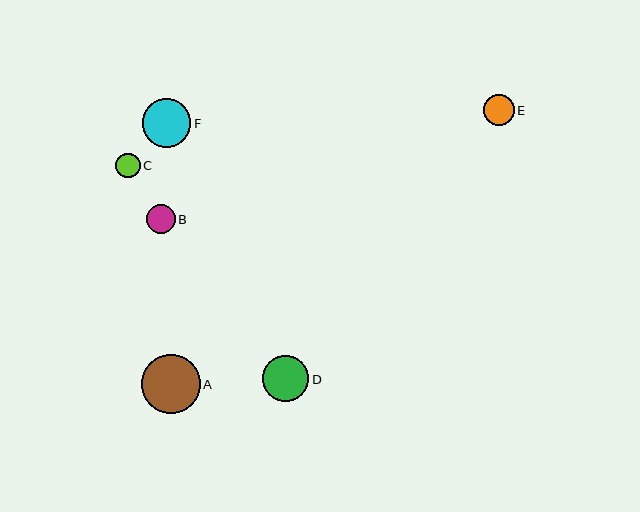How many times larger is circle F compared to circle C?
Circle F is approximately 2.0 times the size of circle C.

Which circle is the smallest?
Circle C is the smallest with a size of approximately 25 pixels.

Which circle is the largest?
Circle A is the largest with a size of approximately 58 pixels.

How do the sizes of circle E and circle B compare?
Circle E and circle B are approximately the same size.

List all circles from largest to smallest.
From largest to smallest: A, F, D, E, B, C.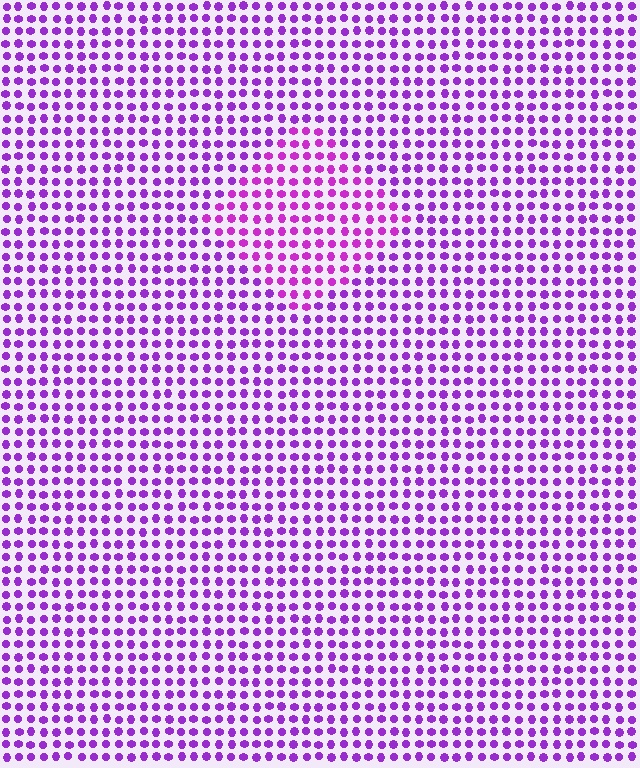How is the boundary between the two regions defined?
The boundary is defined purely by a slight shift in hue (about 20 degrees). Spacing, size, and orientation are identical on both sides.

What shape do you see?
I see a diamond.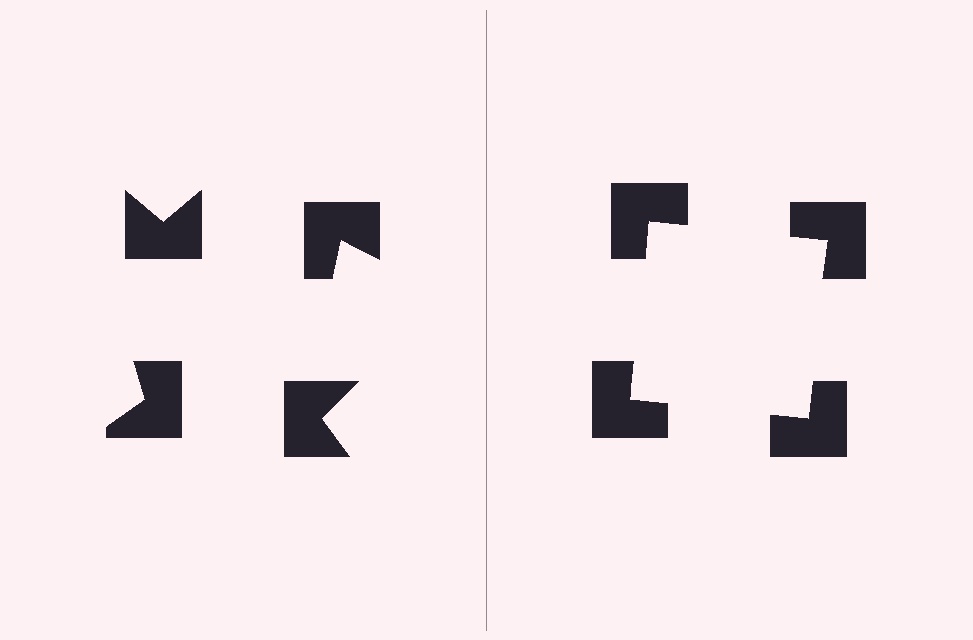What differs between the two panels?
The notched squares are positioned identically on both sides; only the wedge orientations differ. On the right they align to a square; on the left they are misaligned.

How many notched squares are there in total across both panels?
8 — 4 on each side.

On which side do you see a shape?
An illusory square appears on the right side. On the left side the wedge cuts are rotated, so no coherent shape forms.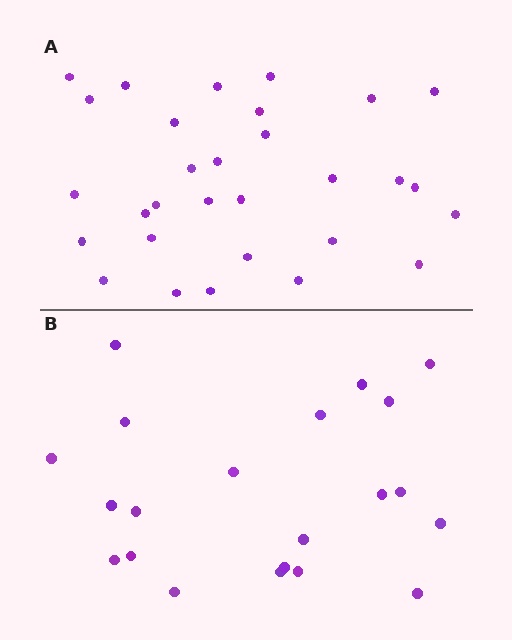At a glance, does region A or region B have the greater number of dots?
Region A (the top region) has more dots.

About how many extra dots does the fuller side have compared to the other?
Region A has roughly 8 or so more dots than region B.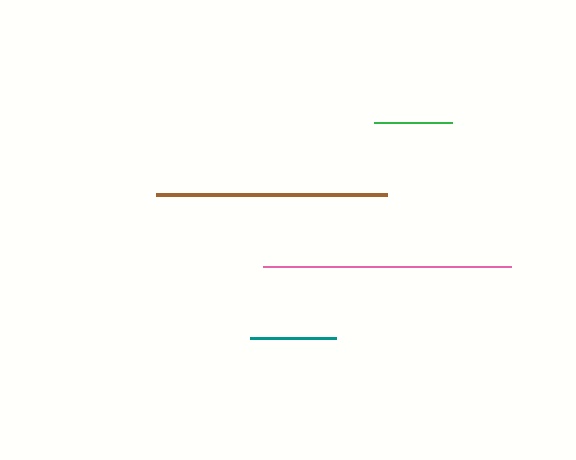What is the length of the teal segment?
The teal segment is approximately 86 pixels long.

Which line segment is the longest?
The pink line is the longest at approximately 248 pixels.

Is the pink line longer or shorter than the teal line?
The pink line is longer than the teal line.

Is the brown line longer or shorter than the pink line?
The pink line is longer than the brown line.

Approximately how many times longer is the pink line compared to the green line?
The pink line is approximately 3.2 times the length of the green line.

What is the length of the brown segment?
The brown segment is approximately 231 pixels long.